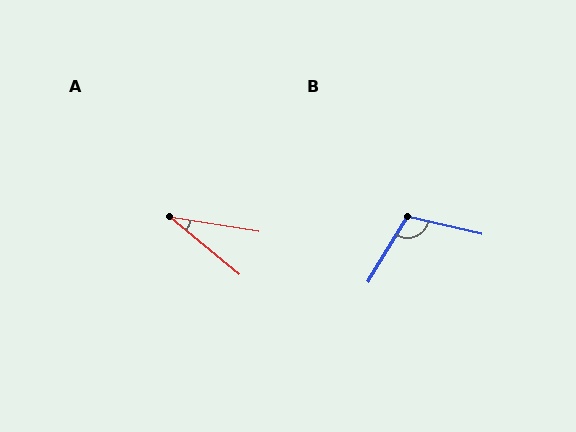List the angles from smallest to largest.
A (30°), B (108°).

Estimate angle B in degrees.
Approximately 108 degrees.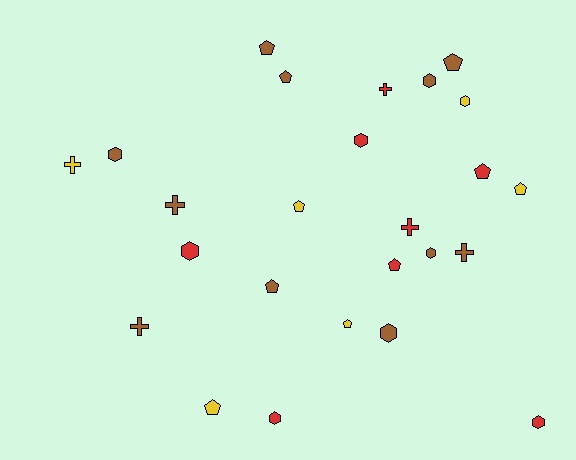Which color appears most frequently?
Brown, with 11 objects.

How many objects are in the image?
There are 25 objects.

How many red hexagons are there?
There are 4 red hexagons.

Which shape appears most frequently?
Pentagon, with 10 objects.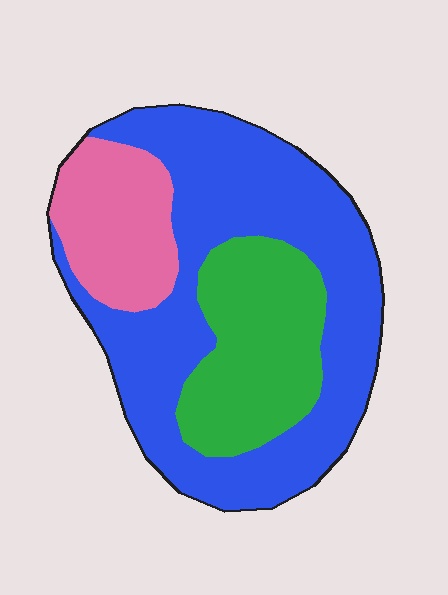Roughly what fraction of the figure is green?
Green takes up about one quarter (1/4) of the figure.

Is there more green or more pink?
Green.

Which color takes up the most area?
Blue, at roughly 60%.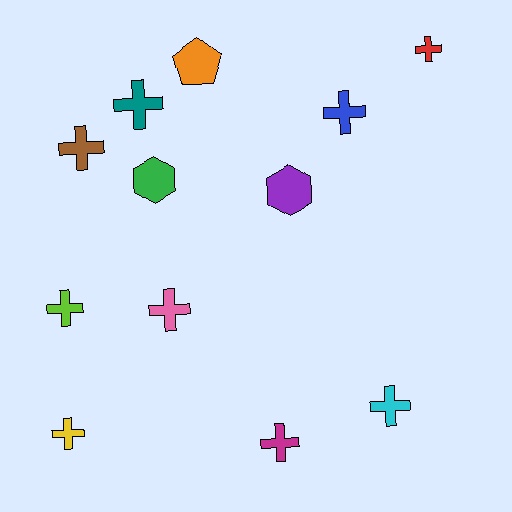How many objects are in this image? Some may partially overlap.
There are 12 objects.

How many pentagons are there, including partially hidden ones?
There is 1 pentagon.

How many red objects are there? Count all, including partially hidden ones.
There is 1 red object.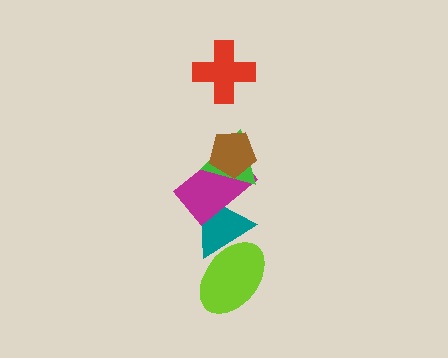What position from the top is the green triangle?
The green triangle is 3rd from the top.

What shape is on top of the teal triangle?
The magenta rectangle is on top of the teal triangle.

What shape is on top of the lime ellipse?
The teal triangle is on top of the lime ellipse.